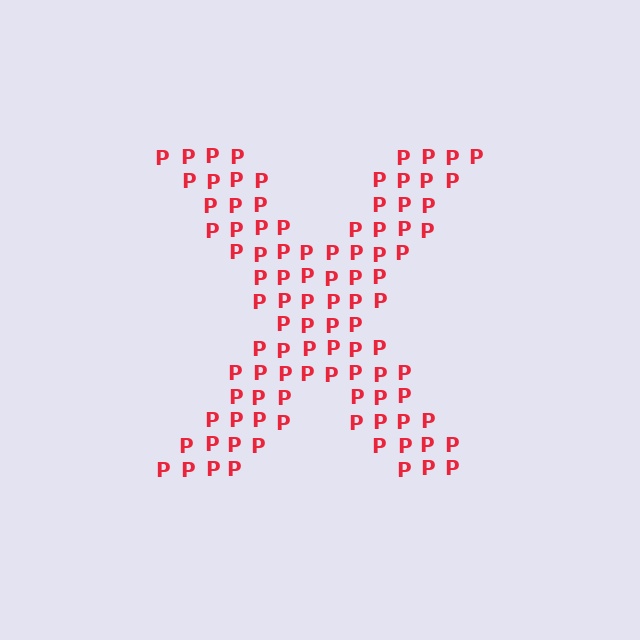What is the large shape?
The large shape is the letter X.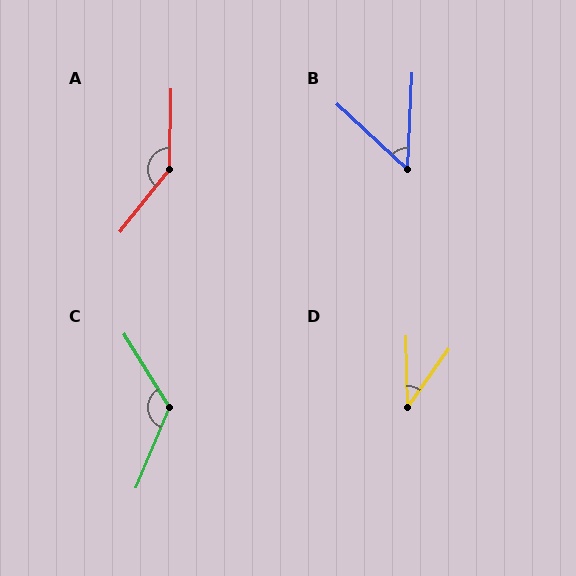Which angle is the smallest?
D, at approximately 37 degrees.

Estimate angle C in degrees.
Approximately 125 degrees.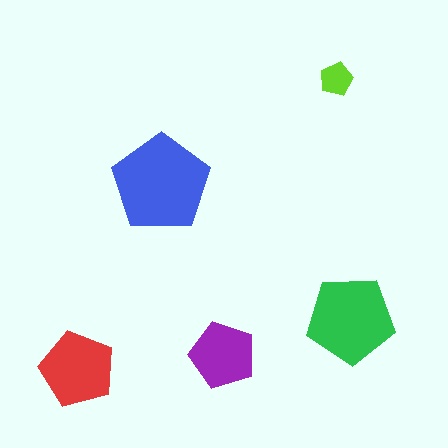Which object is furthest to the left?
The red pentagon is leftmost.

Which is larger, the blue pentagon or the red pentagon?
The blue one.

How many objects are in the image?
There are 5 objects in the image.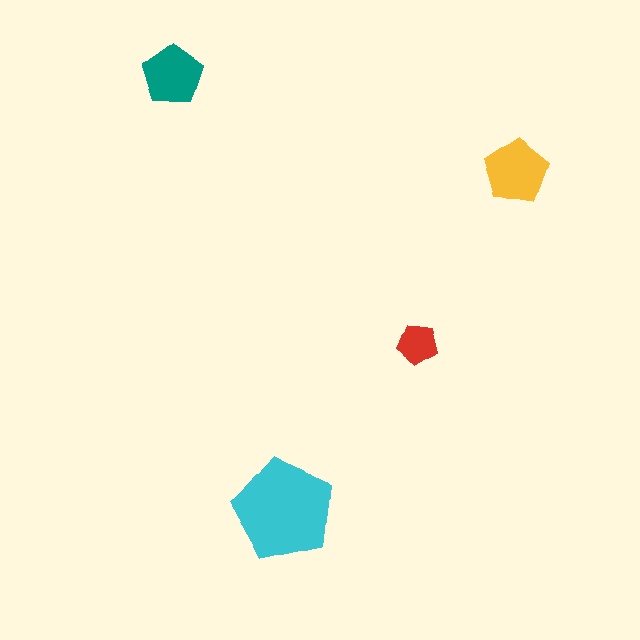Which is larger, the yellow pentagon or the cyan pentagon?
The cyan one.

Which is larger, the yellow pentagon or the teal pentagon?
The yellow one.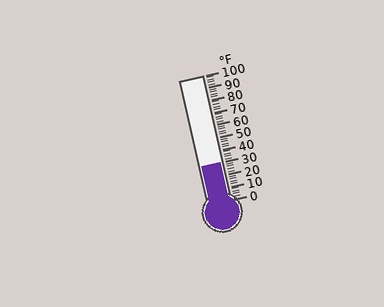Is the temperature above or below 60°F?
The temperature is below 60°F.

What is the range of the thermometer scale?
The thermometer scale ranges from 0°F to 100°F.